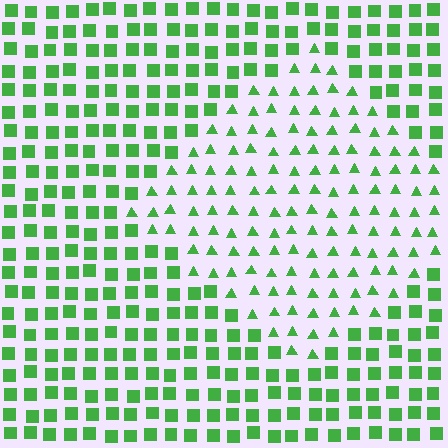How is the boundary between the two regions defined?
The boundary is defined by a change in element shape: triangles inside vs. squares outside. All elements share the same color and spacing.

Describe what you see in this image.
The image is filled with small green elements arranged in a uniform grid. A diamond-shaped region contains triangles, while the surrounding area contains squares. The boundary is defined purely by the change in element shape.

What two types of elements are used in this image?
The image uses triangles inside the diamond region and squares outside it.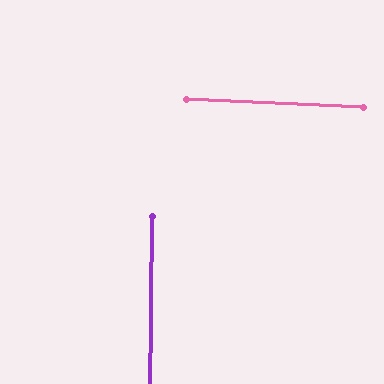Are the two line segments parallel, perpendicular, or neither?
Perpendicular — they meet at approximately 88°.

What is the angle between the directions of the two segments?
Approximately 88 degrees.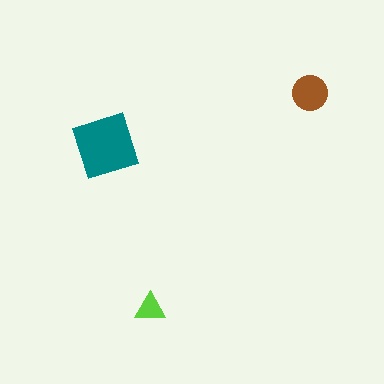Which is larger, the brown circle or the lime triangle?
The brown circle.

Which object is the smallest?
The lime triangle.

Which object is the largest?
The teal square.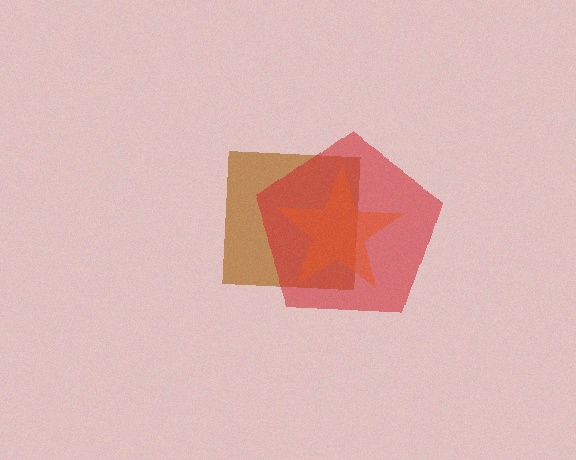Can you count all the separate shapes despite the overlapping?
Yes, there are 3 separate shapes.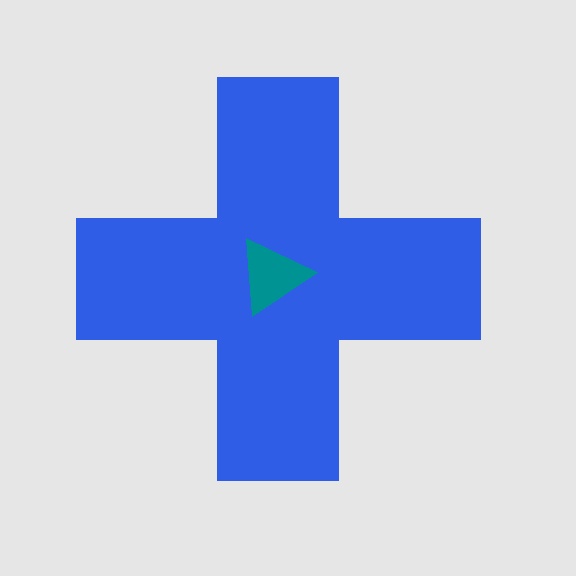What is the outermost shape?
The blue cross.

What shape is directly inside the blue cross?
The teal triangle.